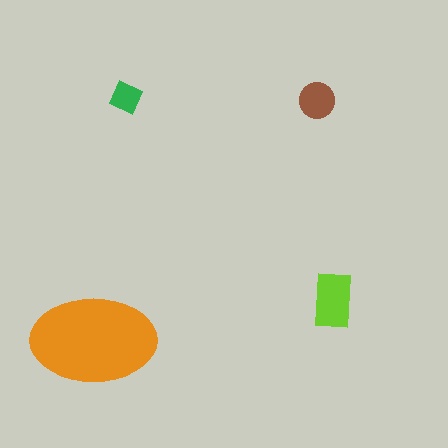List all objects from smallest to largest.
The green diamond, the brown circle, the lime rectangle, the orange ellipse.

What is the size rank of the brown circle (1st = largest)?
3rd.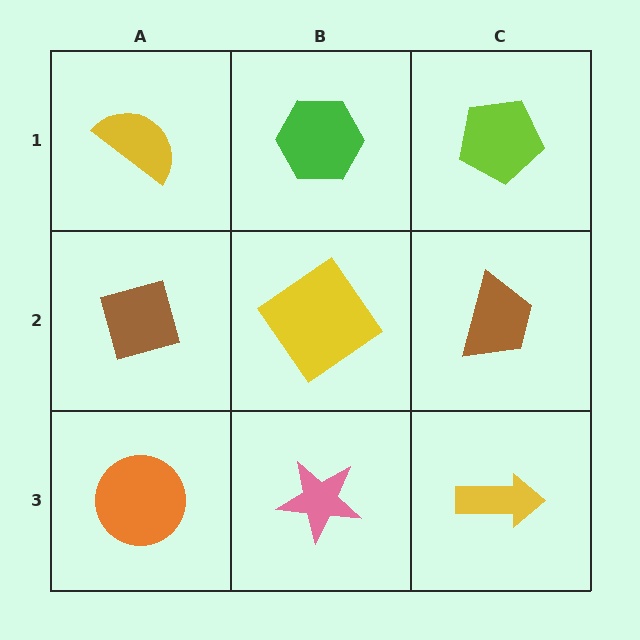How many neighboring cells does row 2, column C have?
3.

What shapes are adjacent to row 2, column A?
A yellow semicircle (row 1, column A), an orange circle (row 3, column A), a yellow diamond (row 2, column B).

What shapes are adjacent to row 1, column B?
A yellow diamond (row 2, column B), a yellow semicircle (row 1, column A), a lime pentagon (row 1, column C).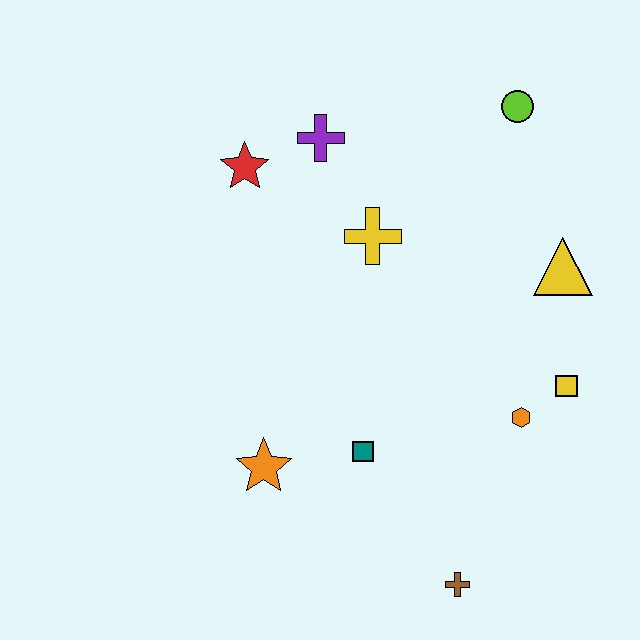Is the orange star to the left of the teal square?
Yes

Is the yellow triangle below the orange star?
No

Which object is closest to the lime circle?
The yellow triangle is closest to the lime circle.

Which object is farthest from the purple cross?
The brown cross is farthest from the purple cross.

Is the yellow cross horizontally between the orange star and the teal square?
No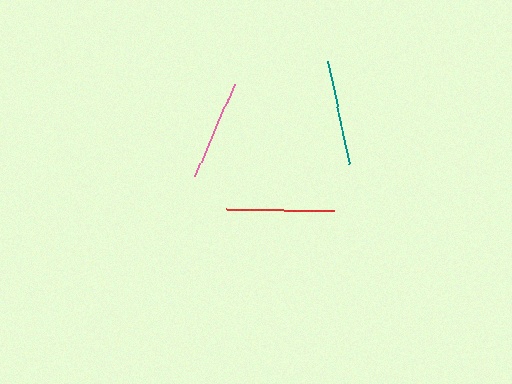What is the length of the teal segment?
The teal segment is approximately 105 pixels long.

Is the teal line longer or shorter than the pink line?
The teal line is longer than the pink line.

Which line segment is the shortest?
The pink line is the shortest at approximately 101 pixels.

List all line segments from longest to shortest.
From longest to shortest: red, teal, pink.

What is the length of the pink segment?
The pink segment is approximately 101 pixels long.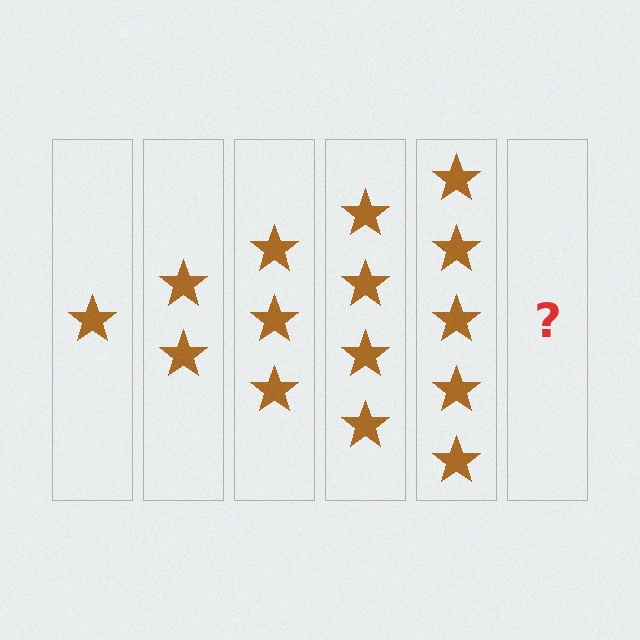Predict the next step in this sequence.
The next step is 6 stars.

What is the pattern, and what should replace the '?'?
The pattern is that each step adds one more star. The '?' should be 6 stars.